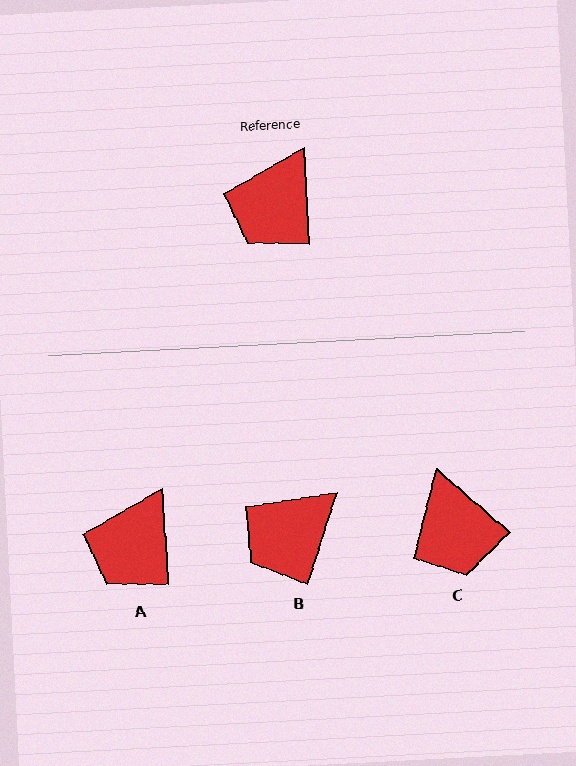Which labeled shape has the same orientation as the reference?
A.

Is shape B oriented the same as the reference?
No, it is off by about 20 degrees.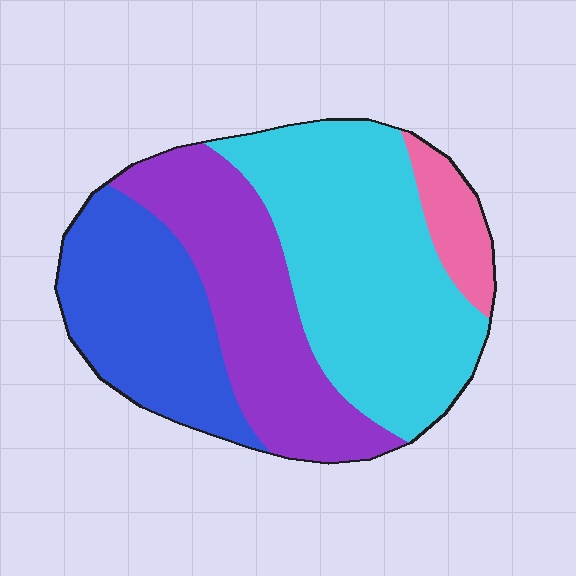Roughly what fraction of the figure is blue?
Blue takes up less than a quarter of the figure.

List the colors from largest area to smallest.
From largest to smallest: cyan, purple, blue, pink.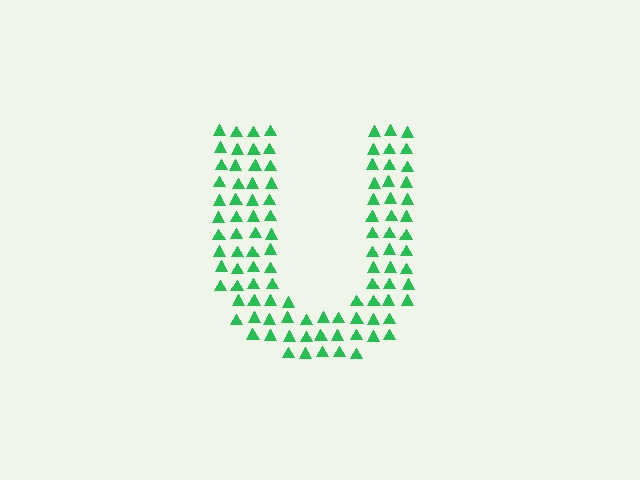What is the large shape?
The large shape is the letter U.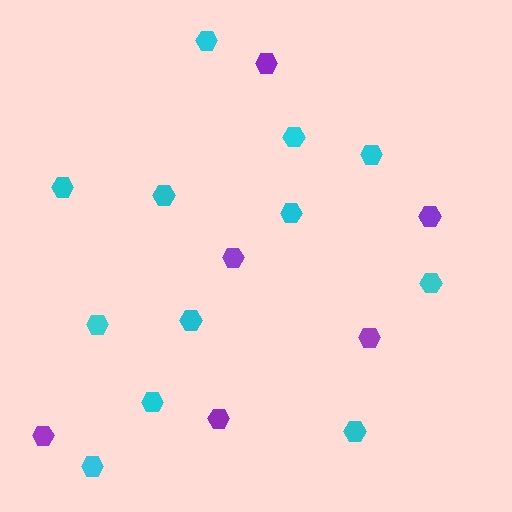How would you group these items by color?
There are 2 groups: one group of purple hexagons (6) and one group of cyan hexagons (12).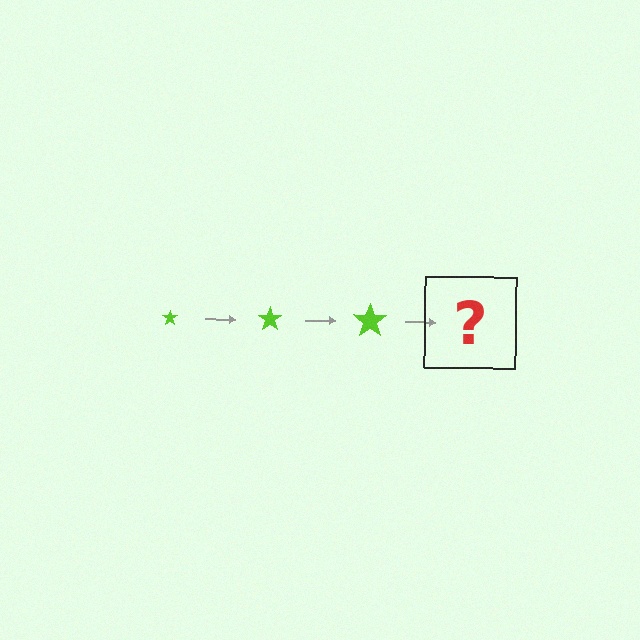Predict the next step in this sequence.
The next step is a lime star, larger than the previous one.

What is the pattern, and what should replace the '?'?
The pattern is that the star gets progressively larger each step. The '?' should be a lime star, larger than the previous one.